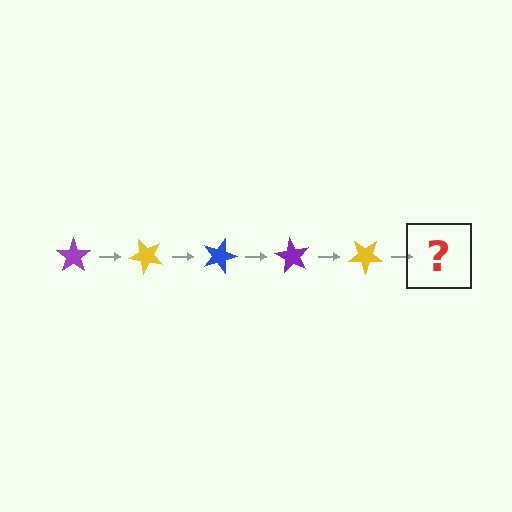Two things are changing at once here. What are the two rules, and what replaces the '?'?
The two rules are that it rotates 45 degrees each step and the color cycles through purple, yellow, and blue. The '?' should be a blue star, rotated 225 degrees from the start.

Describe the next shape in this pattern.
It should be a blue star, rotated 225 degrees from the start.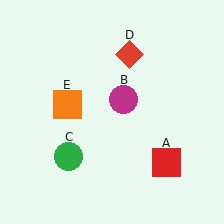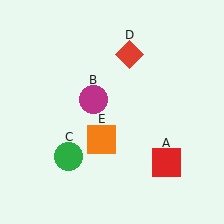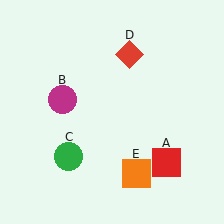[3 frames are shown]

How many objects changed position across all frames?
2 objects changed position: magenta circle (object B), orange square (object E).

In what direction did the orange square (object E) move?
The orange square (object E) moved down and to the right.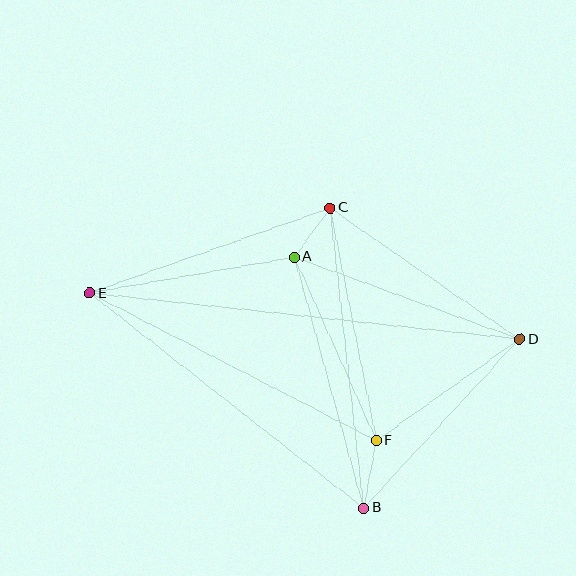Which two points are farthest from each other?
Points D and E are farthest from each other.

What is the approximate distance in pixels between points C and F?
The distance between C and F is approximately 237 pixels.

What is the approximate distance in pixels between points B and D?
The distance between B and D is approximately 229 pixels.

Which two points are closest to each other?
Points A and C are closest to each other.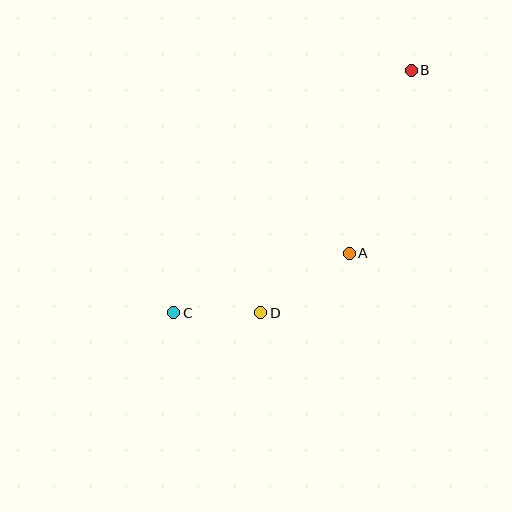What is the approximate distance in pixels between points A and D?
The distance between A and D is approximately 106 pixels.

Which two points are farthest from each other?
Points B and C are farthest from each other.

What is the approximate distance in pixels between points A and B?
The distance between A and B is approximately 193 pixels.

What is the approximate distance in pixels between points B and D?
The distance between B and D is approximately 285 pixels.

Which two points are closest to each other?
Points C and D are closest to each other.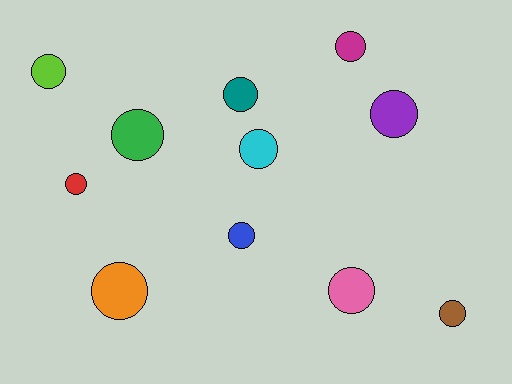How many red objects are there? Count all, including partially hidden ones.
There is 1 red object.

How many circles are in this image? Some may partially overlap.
There are 11 circles.